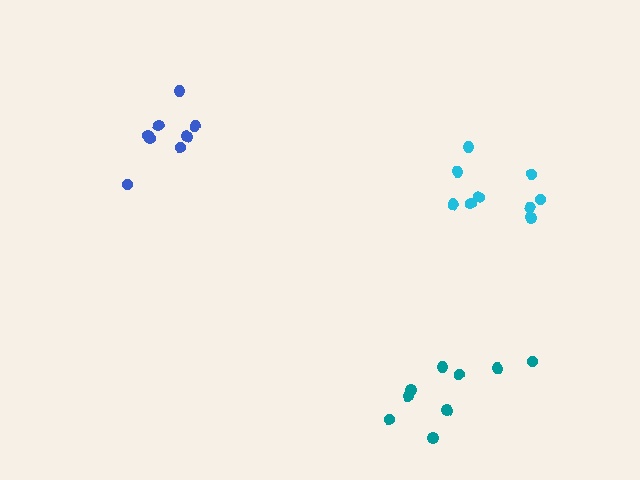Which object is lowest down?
The teal cluster is bottommost.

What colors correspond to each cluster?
The clusters are colored: cyan, blue, teal.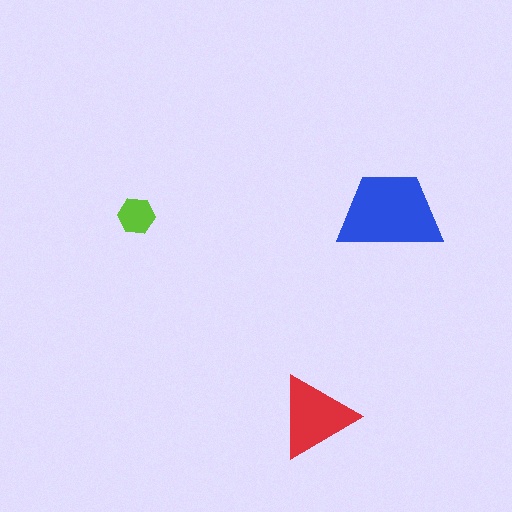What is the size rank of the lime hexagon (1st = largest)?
3rd.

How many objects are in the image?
There are 3 objects in the image.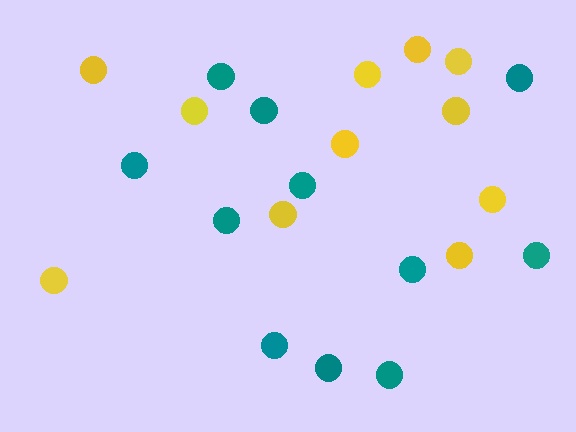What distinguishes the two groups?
There are 2 groups: one group of teal circles (11) and one group of yellow circles (11).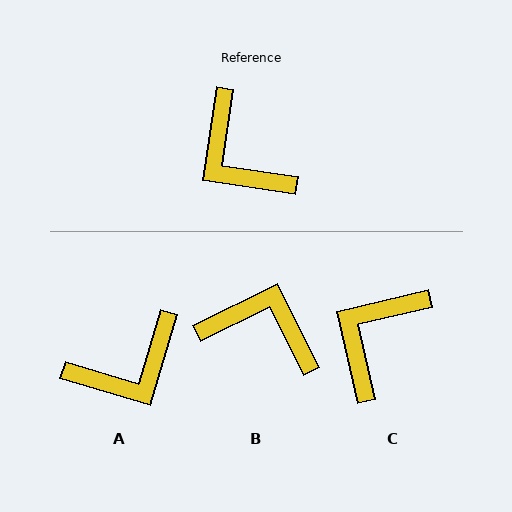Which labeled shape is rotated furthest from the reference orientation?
B, about 145 degrees away.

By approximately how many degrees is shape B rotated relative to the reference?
Approximately 145 degrees clockwise.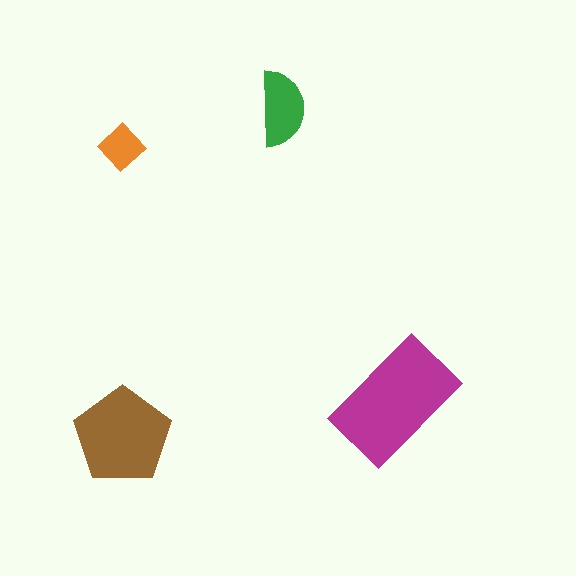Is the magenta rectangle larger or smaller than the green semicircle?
Larger.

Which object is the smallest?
The orange diamond.